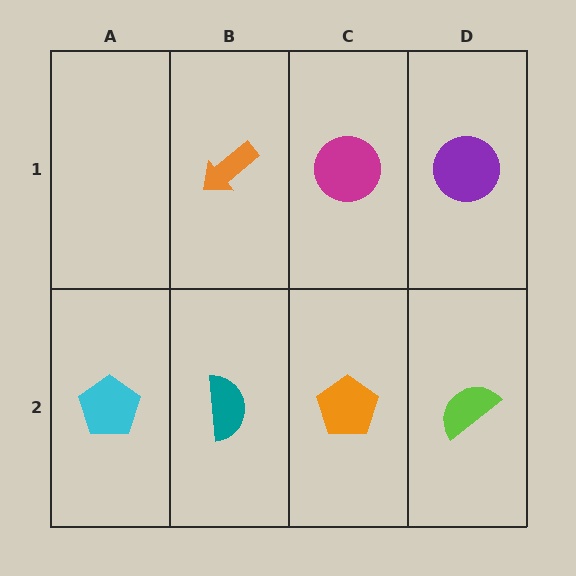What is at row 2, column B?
A teal semicircle.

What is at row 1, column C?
A magenta circle.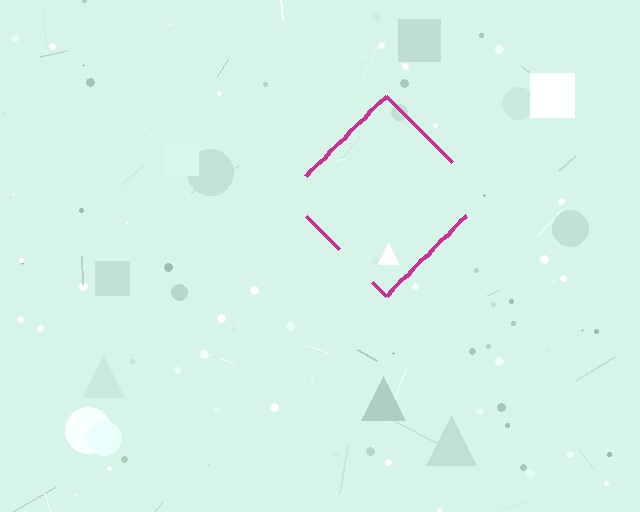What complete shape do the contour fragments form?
The contour fragments form a diamond.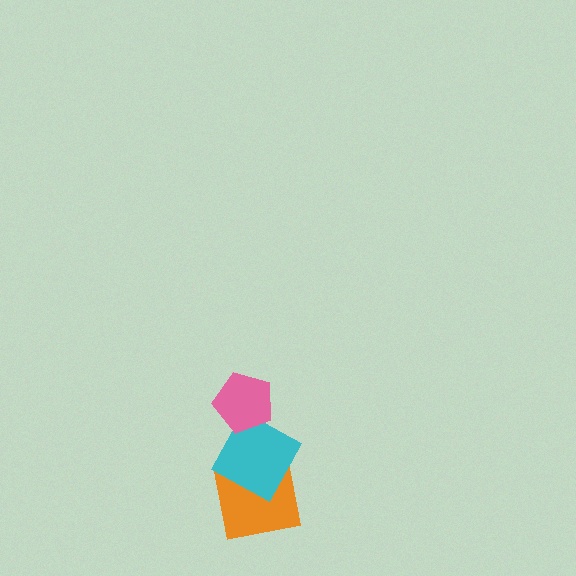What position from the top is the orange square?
The orange square is 3rd from the top.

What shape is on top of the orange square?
The cyan square is on top of the orange square.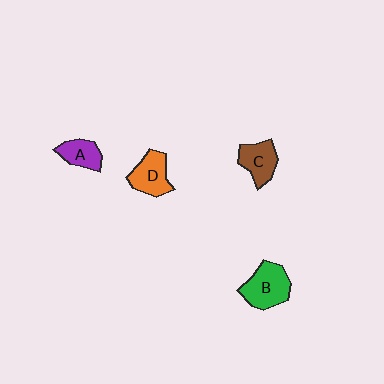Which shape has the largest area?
Shape B (green).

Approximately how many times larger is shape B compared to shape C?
Approximately 1.3 times.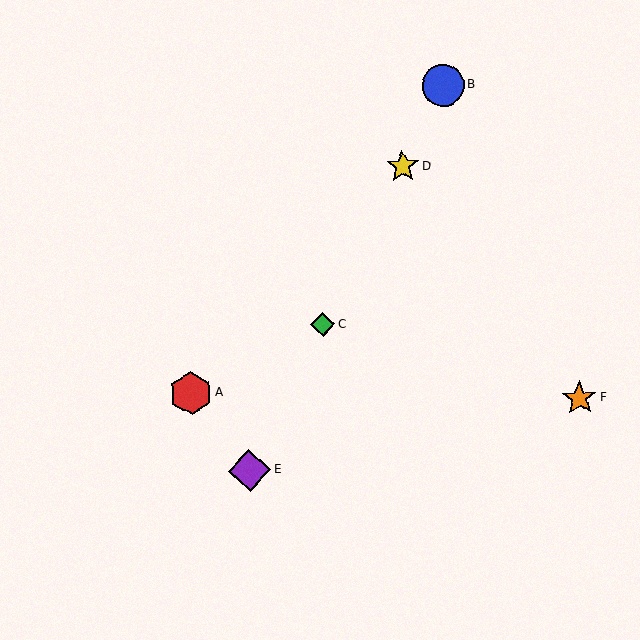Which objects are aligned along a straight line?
Objects B, C, D, E are aligned along a straight line.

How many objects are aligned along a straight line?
4 objects (B, C, D, E) are aligned along a straight line.